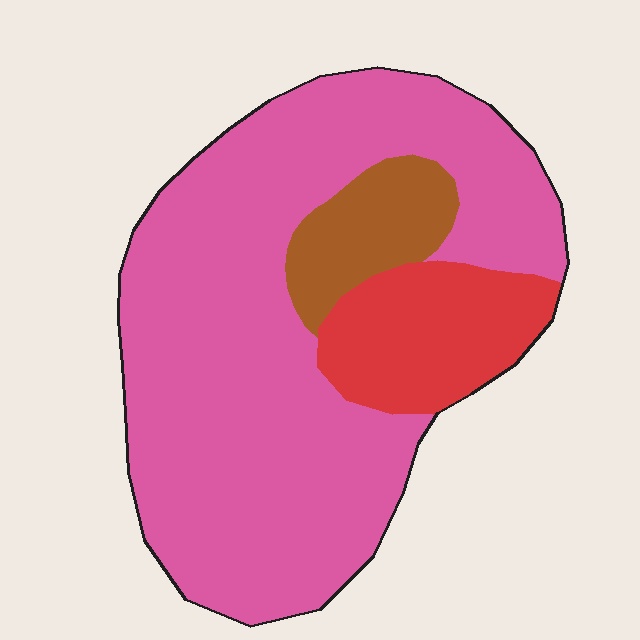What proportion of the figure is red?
Red takes up about one sixth (1/6) of the figure.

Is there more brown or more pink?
Pink.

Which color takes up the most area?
Pink, at roughly 75%.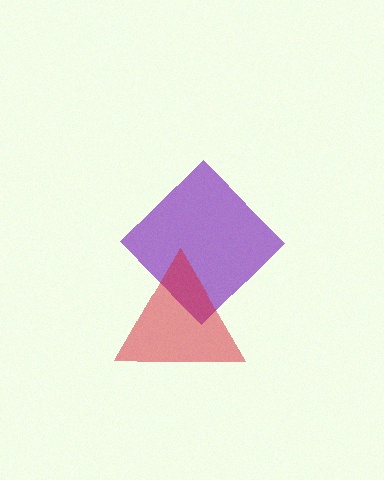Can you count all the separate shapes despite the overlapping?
Yes, there are 2 separate shapes.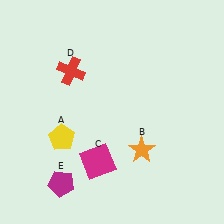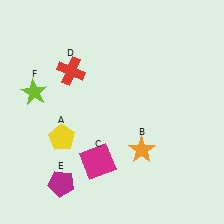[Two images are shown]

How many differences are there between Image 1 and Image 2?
There is 1 difference between the two images.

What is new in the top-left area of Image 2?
A lime star (F) was added in the top-left area of Image 2.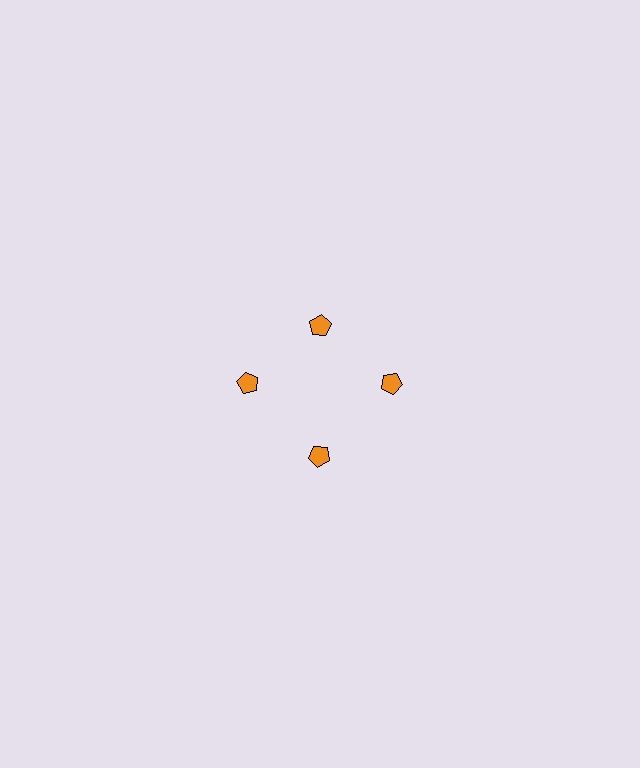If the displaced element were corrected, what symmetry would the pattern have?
It would have 4-fold rotational symmetry — the pattern would map onto itself every 90 degrees.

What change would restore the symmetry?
The symmetry would be restored by moving it outward, back onto the ring so that all 4 pentagons sit at equal angles and equal distance from the center.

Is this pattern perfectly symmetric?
No. The 4 orange pentagons are arranged in a ring, but one element near the 12 o'clock position is pulled inward toward the center, breaking the 4-fold rotational symmetry.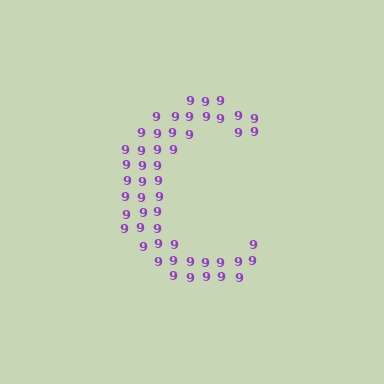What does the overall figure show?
The overall figure shows the letter C.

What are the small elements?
The small elements are digit 9's.